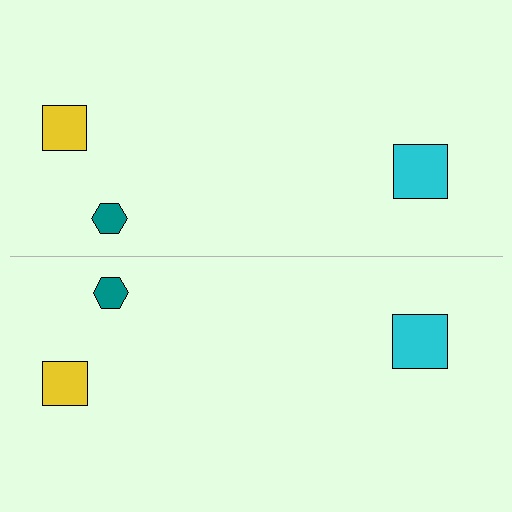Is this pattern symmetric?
Yes, this pattern has bilateral (reflection) symmetry.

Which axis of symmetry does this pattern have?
The pattern has a horizontal axis of symmetry running through the center of the image.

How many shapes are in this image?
There are 6 shapes in this image.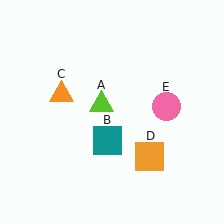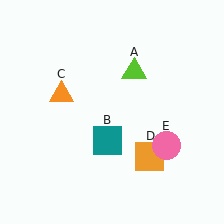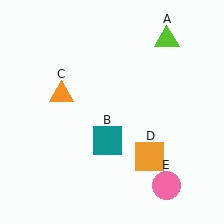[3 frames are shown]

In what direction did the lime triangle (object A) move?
The lime triangle (object A) moved up and to the right.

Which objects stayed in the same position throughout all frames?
Teal square (object B) and orange triangle (object C) and orange square (object D) remained stationary.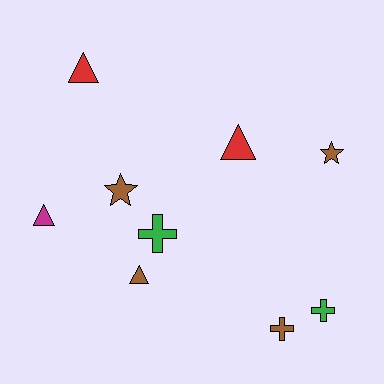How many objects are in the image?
There are 9 objects.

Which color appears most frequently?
Brown, with 4 objects.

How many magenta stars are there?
There are no magenta stars.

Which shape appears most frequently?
Triangle, with 4 objects.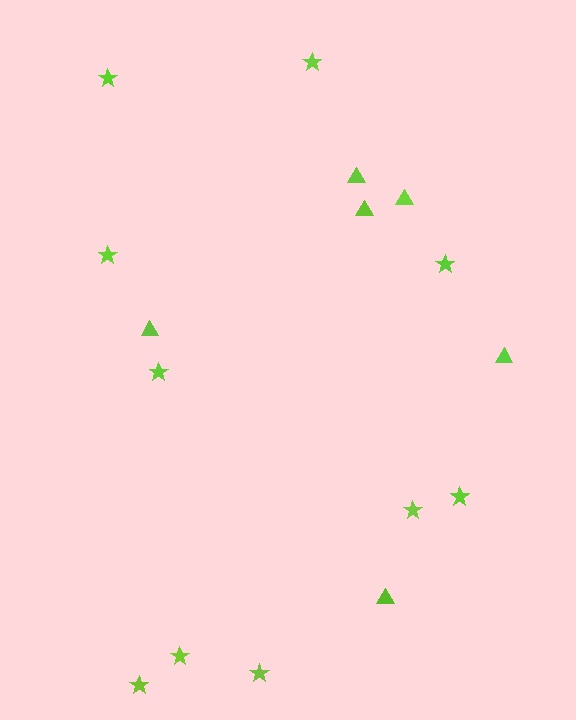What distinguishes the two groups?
There are 2 groups: one group of triangles (6) and one group of stars (10).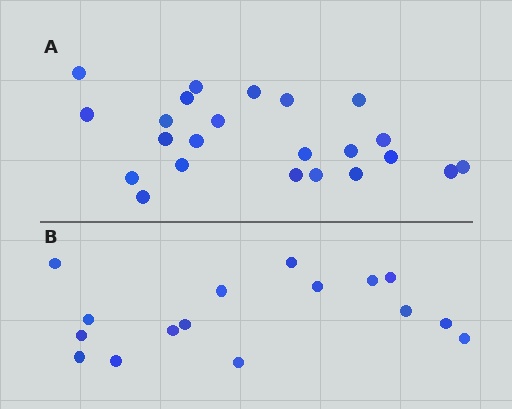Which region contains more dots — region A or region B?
Region A (the top region) has more dots.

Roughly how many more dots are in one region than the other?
Region A has roughly 8 or so more dots than region B.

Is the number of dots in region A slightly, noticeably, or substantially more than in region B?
Region A has noticeably more, but not dramatically so. The ratio is roughly 1.4 to 1.